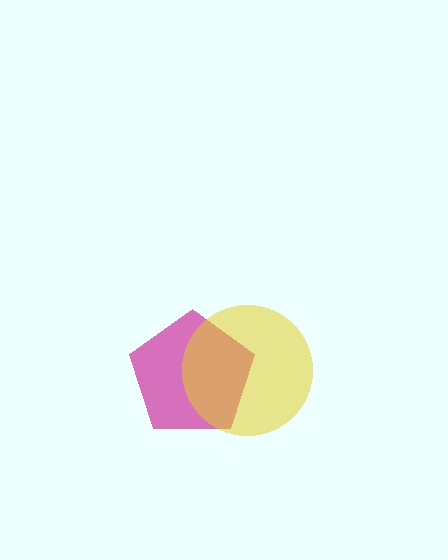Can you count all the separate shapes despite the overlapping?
Yes, there are 2 separate shapes.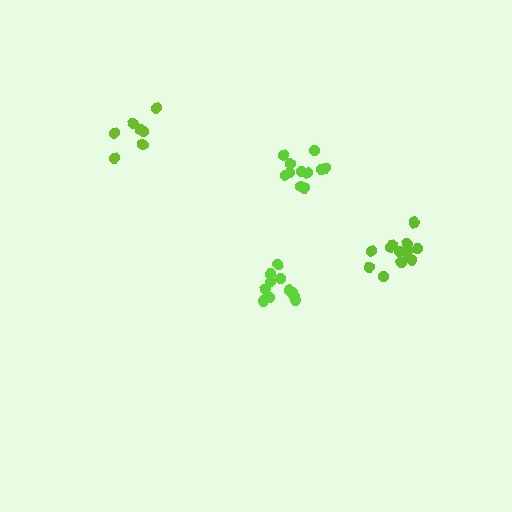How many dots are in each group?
Group 1: 7 dots, Group 2: 13 dots, Group 3: 11 dots, Group 4: 11 dots (42 total).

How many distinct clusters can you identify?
There are 4 distinct clusters.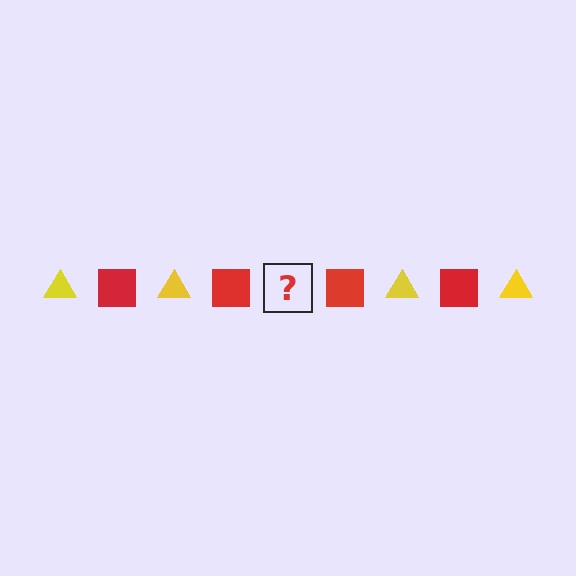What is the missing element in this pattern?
The missing element is a yellow triangle.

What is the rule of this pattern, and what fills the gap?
The rule is that the pattern alternates between yellow triangle and red square. The gap should be filled with a yellow triangle.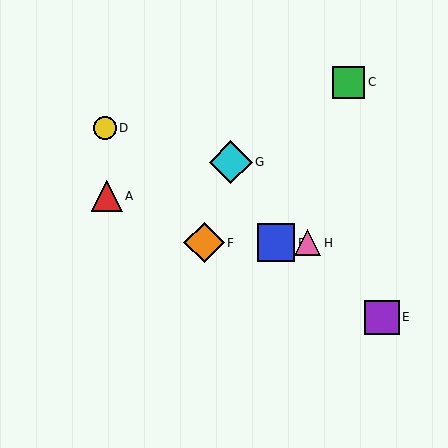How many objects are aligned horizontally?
3 objects (B, F, H) are aligned horizontally.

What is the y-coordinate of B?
Object B is at y≈243.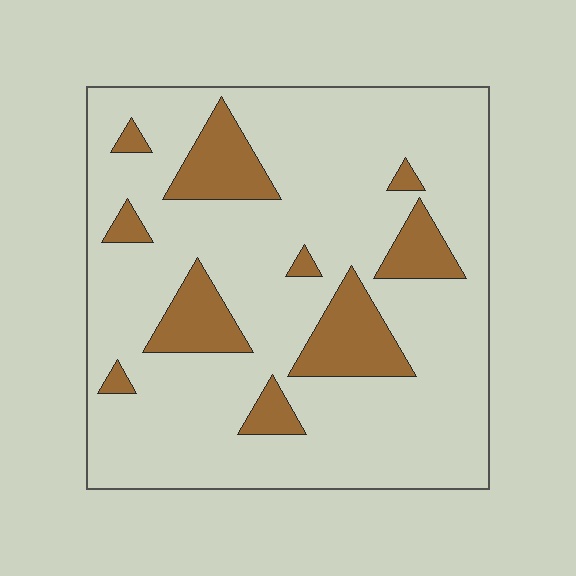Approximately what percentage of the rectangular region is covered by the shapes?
Approximately 20%.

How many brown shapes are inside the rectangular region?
10.